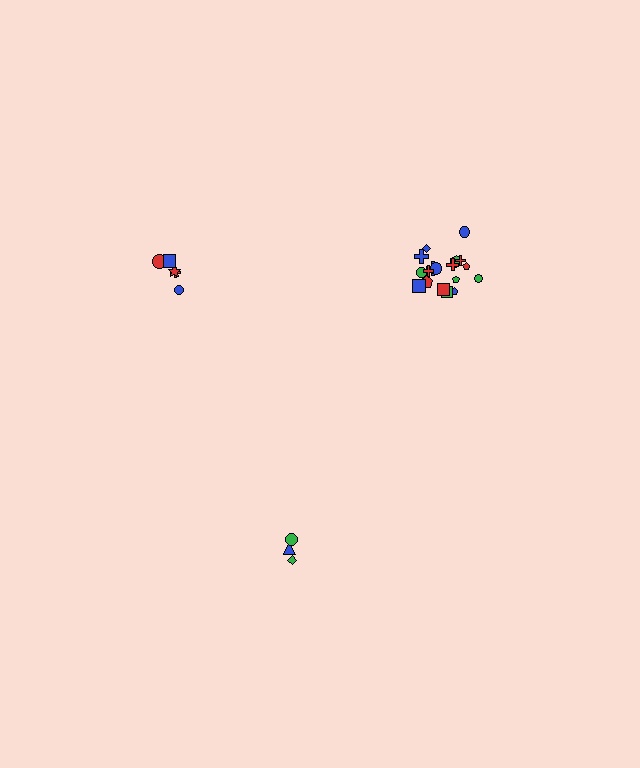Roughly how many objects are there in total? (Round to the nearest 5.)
Roughly 25 objects in total.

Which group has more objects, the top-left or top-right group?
The top-right group.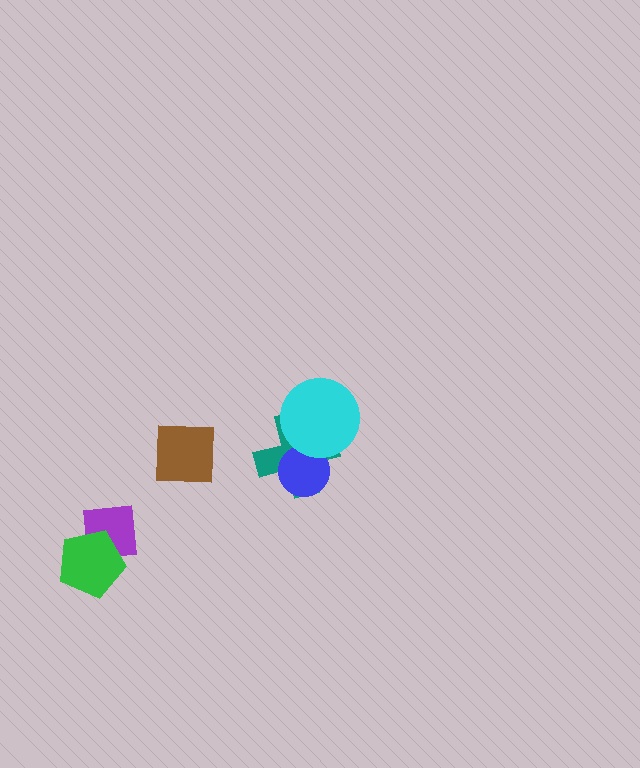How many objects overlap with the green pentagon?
1 object overlaps with the green pentagon.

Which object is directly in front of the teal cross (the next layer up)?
The blue circle is directly in front of the teal cross.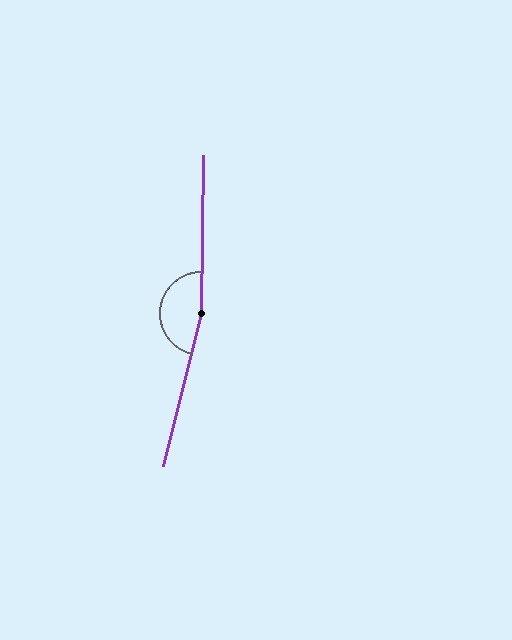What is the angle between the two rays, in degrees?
Approximately 167 degrees.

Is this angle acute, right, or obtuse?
It is obtuse.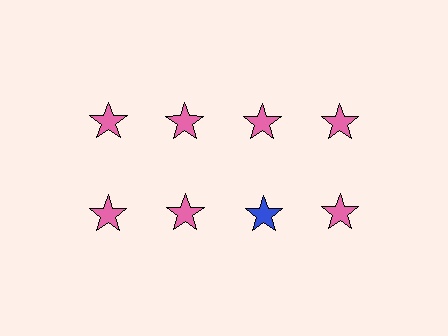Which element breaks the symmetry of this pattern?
The blue star in the second row, center column breaks the symmetry. All other shapes are pink stars.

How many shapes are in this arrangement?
There are 8 shapes arranged in a grid pattern.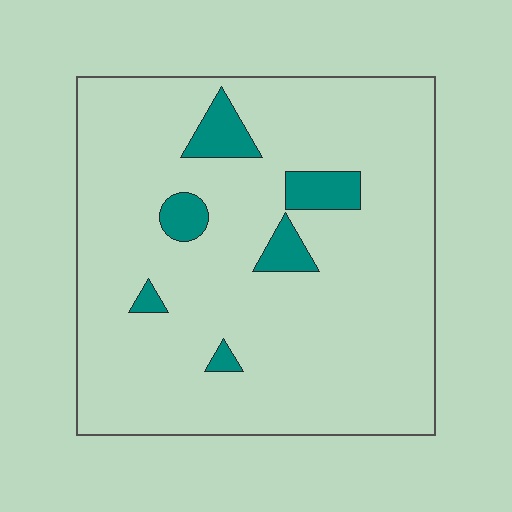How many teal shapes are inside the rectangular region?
6.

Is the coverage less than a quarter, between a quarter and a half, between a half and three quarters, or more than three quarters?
Less than a quarter.